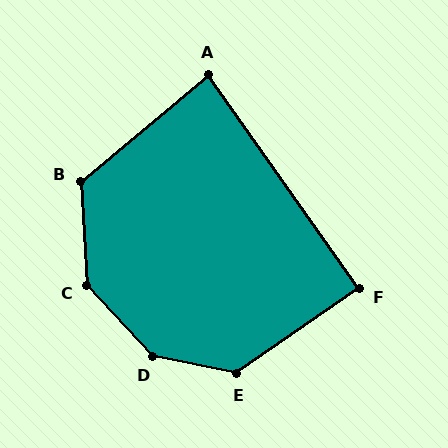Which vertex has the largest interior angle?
D, at approximately 145 degrees.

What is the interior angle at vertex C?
Approximately 141 degrees (obtuse).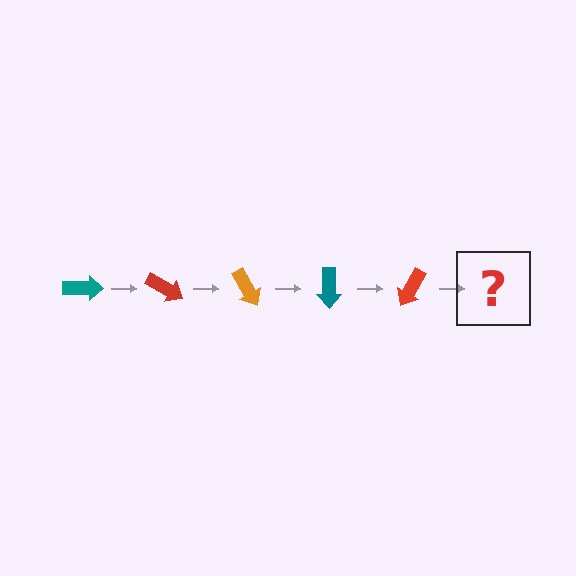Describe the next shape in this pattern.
It should be an orange arrow, rotated 150 degrees from the start.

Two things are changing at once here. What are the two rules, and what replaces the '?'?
The two rules are that it rotates 30 degrees each step and the color cycles through teal, red, and orange. The '?' should be an orange arrow, rotated 150 degrees from the start.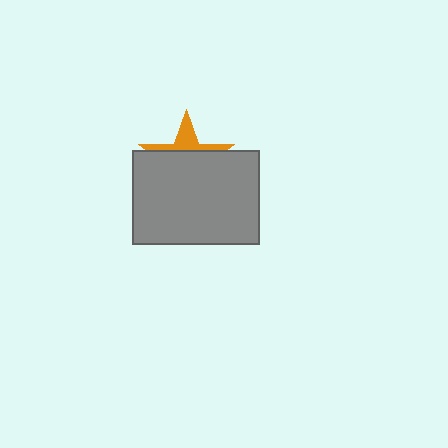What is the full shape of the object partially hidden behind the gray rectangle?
The partially hidden object is an orange star.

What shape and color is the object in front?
The object in front is a gray rectangle.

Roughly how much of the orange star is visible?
A small part of it is visible (roughly 32%).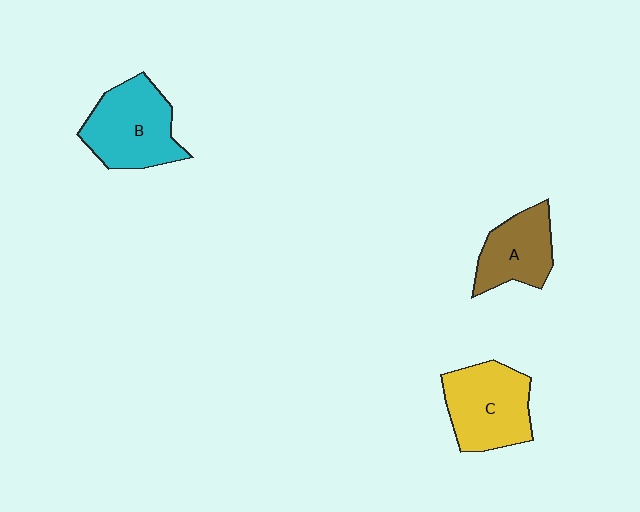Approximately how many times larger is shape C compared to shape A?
Approximately 1.3 times.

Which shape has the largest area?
Shape B (cyan).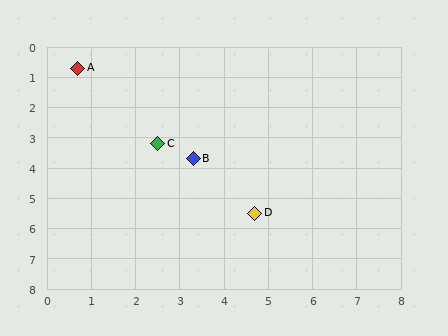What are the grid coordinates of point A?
Point A is at approximately (0.7, 0.7).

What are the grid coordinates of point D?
Point D is at approximately (4.7, 5.5).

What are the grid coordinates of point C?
Point C is at approximately (2.5, 3.2).